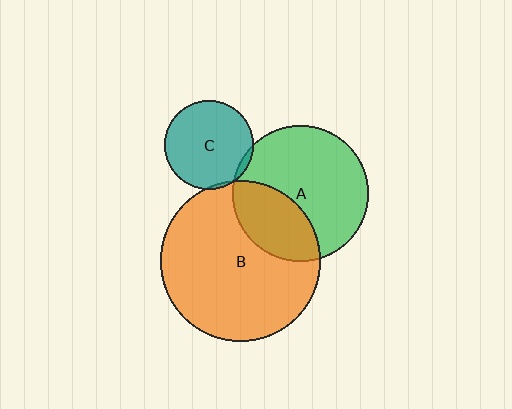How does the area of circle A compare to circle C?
Approximately 2.3 times.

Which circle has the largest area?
Circle B (orange).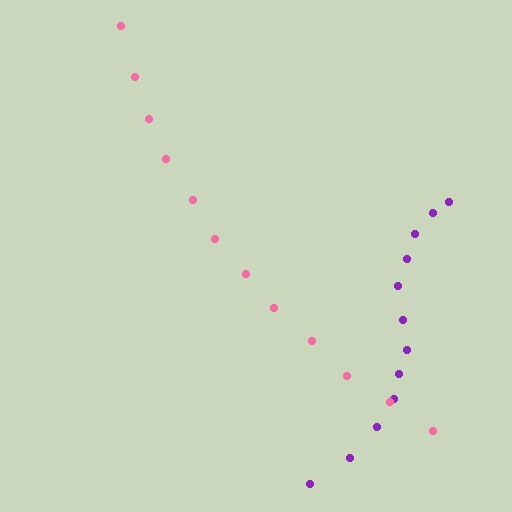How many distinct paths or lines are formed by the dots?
There are 2 distinct paths.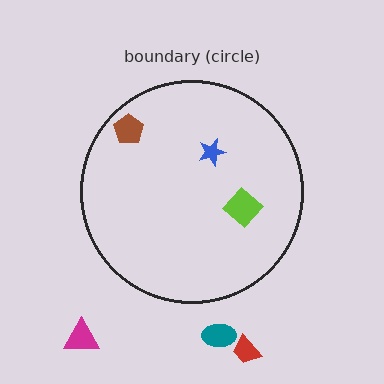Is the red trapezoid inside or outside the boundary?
Outside.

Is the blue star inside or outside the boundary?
Inside.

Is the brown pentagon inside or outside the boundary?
Inside.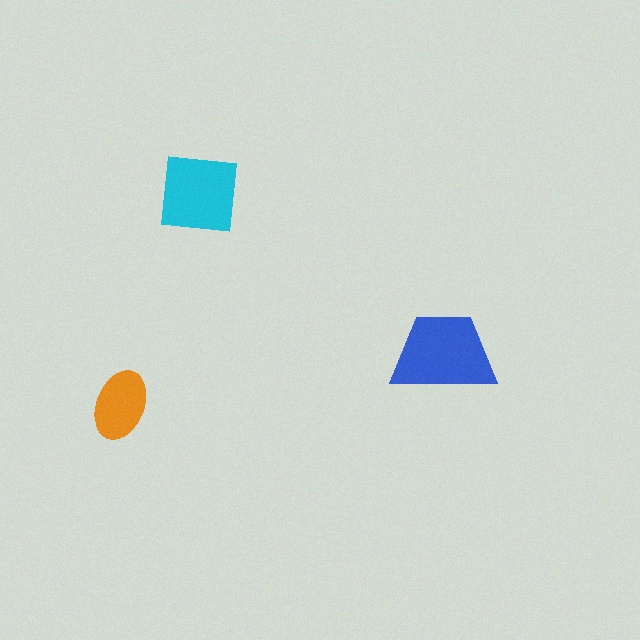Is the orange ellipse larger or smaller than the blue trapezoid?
Smaller.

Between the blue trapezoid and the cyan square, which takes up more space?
The blue trapezoid.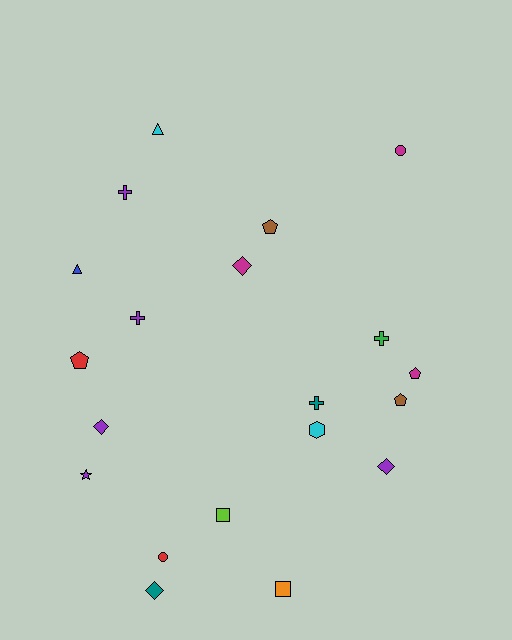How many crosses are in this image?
There are 4 crosses.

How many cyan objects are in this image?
There are 2 cyan objects.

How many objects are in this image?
There are 20 objects.